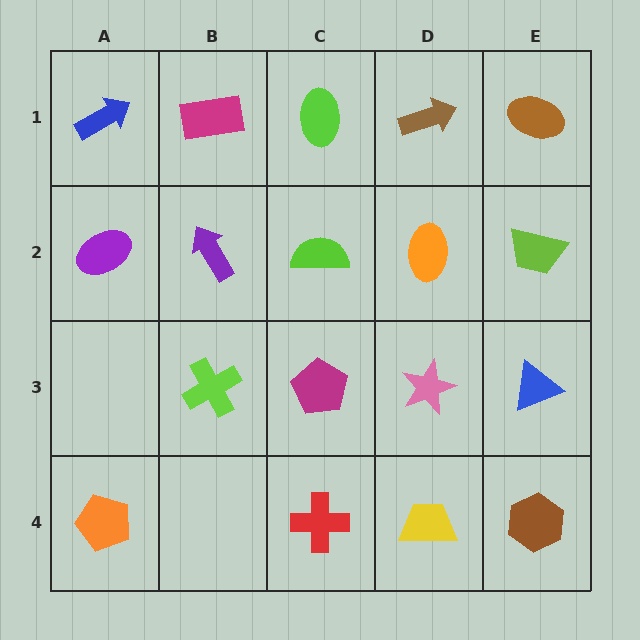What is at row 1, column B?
A magenta rectangle.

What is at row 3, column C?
A magenta pentagon.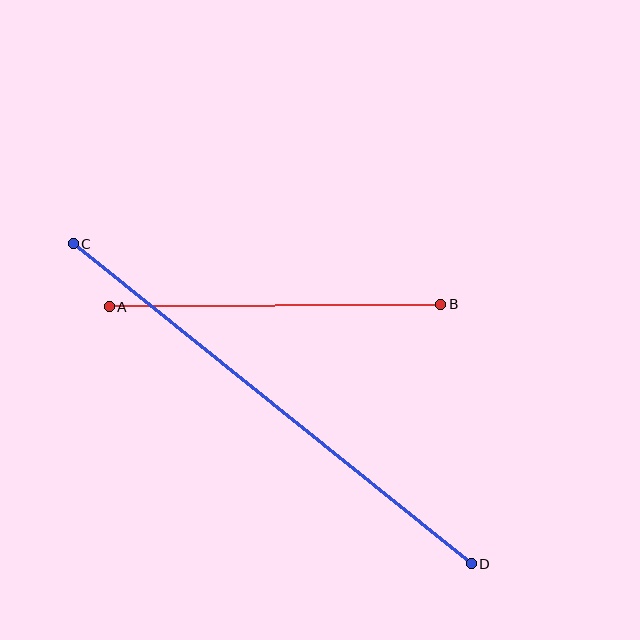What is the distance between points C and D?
The distance is approximately 511 pixels.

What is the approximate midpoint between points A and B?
The midpoint is at approximately (275, 306) pixels.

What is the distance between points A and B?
The distance is approximately 332 pixels.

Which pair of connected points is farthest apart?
Points C and D are farthest apart.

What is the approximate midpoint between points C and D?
The midpoint is at approximately (272, 404) pixels.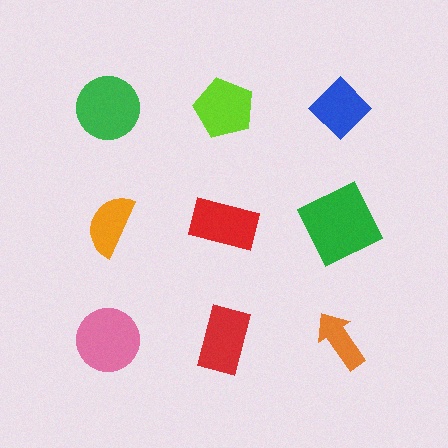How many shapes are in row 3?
3 shapes.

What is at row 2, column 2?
A red rectangle.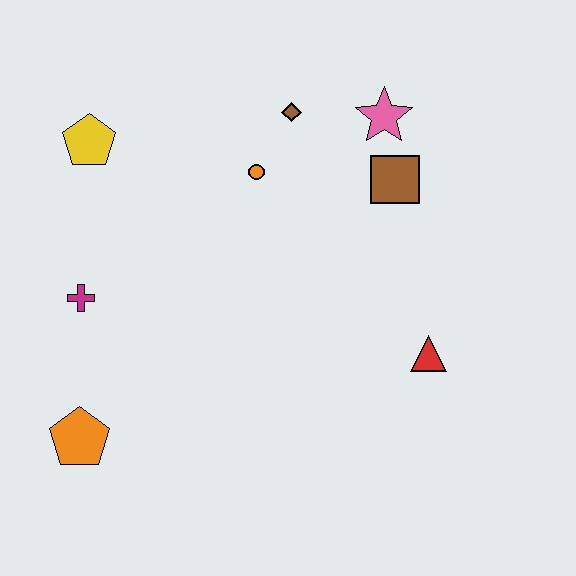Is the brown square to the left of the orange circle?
No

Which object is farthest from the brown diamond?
The orange pentagon is farthest from the brown diamond.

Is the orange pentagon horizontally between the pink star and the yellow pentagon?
No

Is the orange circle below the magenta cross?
No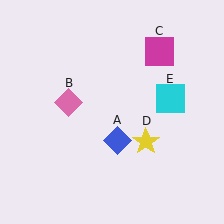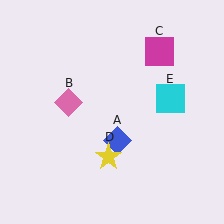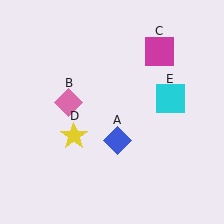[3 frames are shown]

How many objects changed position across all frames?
1 object changed position: yellow star (object D).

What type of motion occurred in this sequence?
The yellow star (object D) rotated clockwise around the center of the scene.